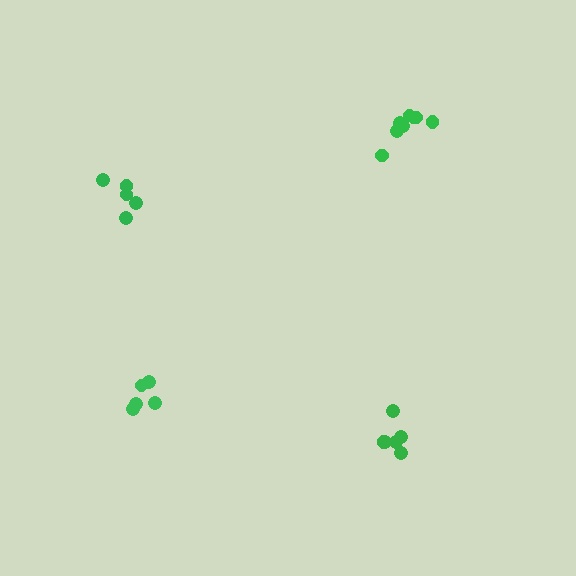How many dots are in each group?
Group 1: 6 dots, Group 2: 5 dots, Group 3: 5 dots, Group 4: 8 dots (24 total).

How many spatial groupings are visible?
There are 4 spatial groupings.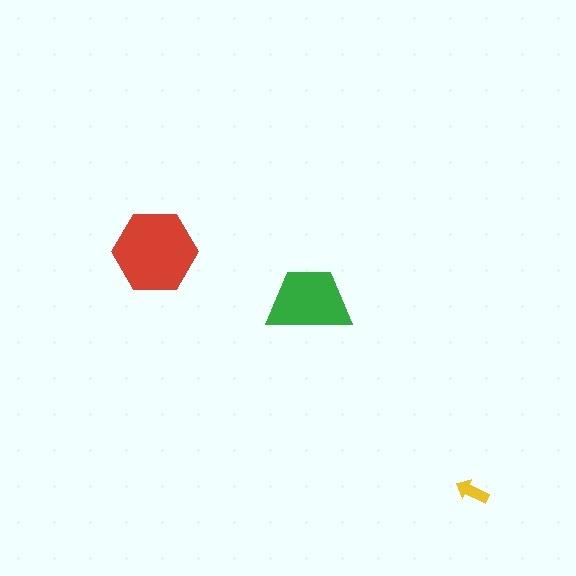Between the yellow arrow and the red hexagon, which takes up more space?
The red hexagon.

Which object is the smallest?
The yellow arrow.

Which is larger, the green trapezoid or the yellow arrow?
The green trapezoid.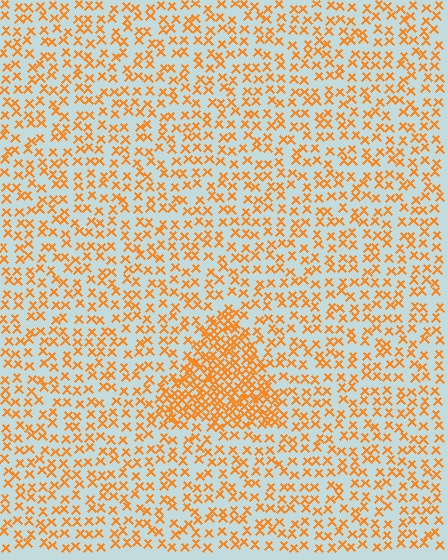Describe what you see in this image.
The image contains small orange elements arranged at two different densities. A triangle-shaped region is visible where the elements are more densely packed than the surrounding area.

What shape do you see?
I see a triangle.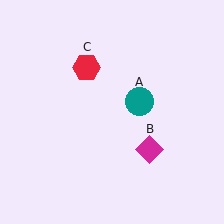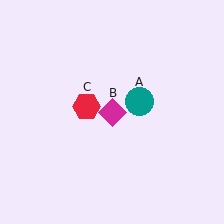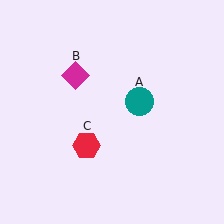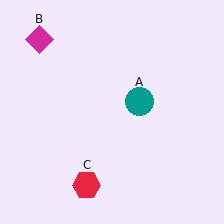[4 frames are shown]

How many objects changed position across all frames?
2 objects changed position: magenta diamond (object B), red hexagon (object C).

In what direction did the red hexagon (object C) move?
The red hexagon (object C) moved down.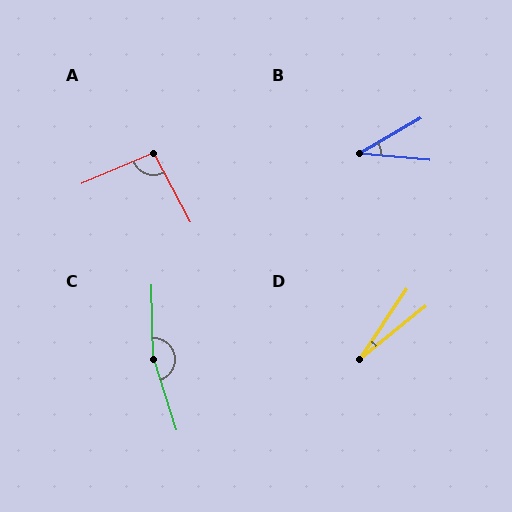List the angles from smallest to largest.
D (17°), B (34°), A (95°), C (164°).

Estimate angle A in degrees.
Approximately 95 degrees.